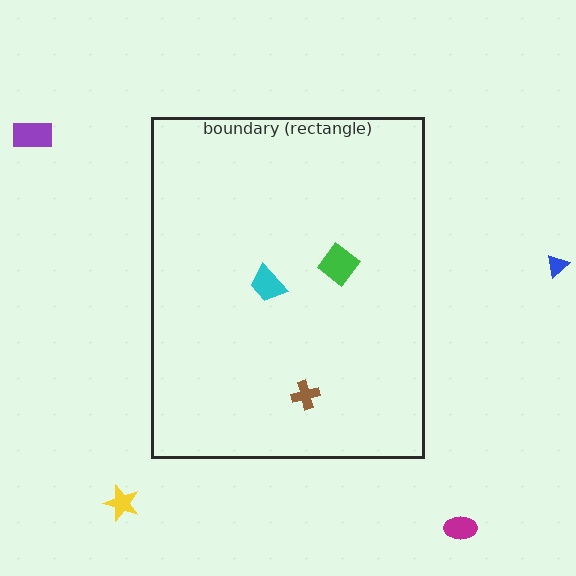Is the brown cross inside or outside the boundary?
Inside.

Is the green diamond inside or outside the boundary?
Inside.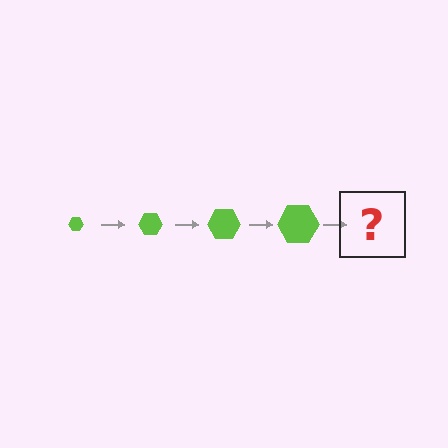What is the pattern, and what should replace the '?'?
The pattern is that the hexagon gets progressively larger each step. The '?' should be a lime hexagon, larger than the previous one.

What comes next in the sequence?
The next element should be a lime hexagon, larger than the previous one.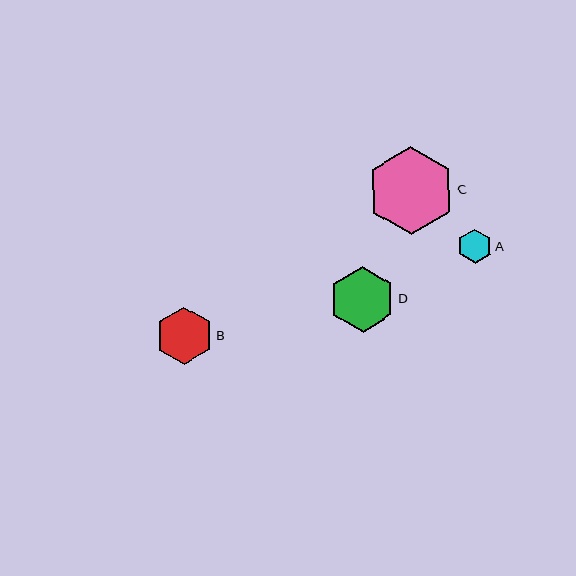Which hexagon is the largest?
Hexagon C is the largest with a size of approximately 88 pixels.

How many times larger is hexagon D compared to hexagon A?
Hexagon D is approximately 1.9 times the size of hexagon A.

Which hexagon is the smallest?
Hexagon A is the smallest with a size of approximately 34 pixels.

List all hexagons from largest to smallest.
From largest to smallest: C, D, B, A.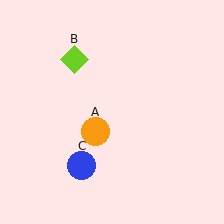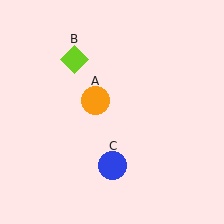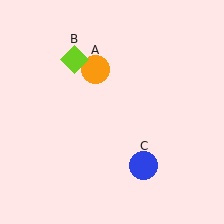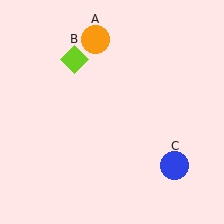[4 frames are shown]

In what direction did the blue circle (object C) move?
The blue circle (object C) moved right.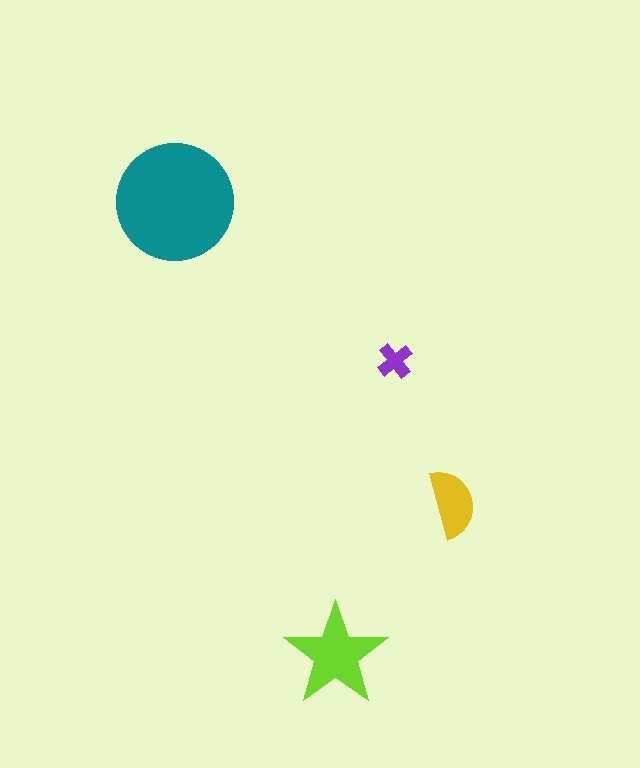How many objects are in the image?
There are 4 objects in the image.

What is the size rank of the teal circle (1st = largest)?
1st.